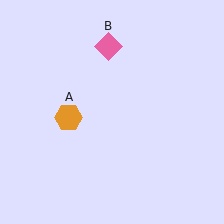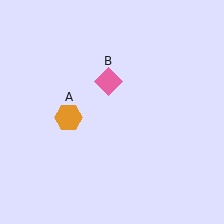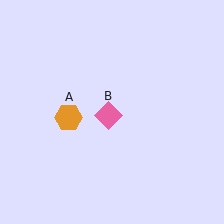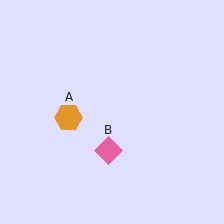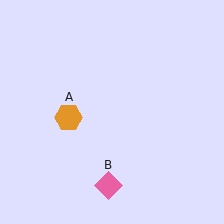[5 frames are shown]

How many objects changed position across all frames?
1 object changed position: pink diamond (object B).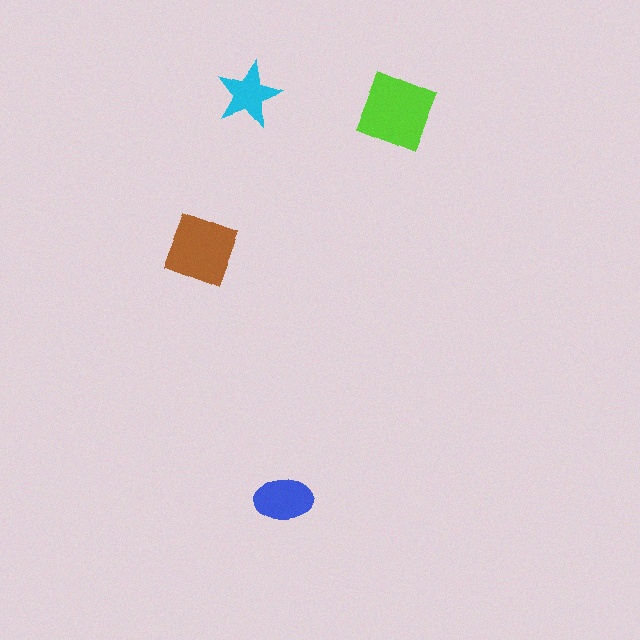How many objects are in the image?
There are 4 objects in the image.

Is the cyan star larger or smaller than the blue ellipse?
Smaller.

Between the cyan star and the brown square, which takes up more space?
The brown square.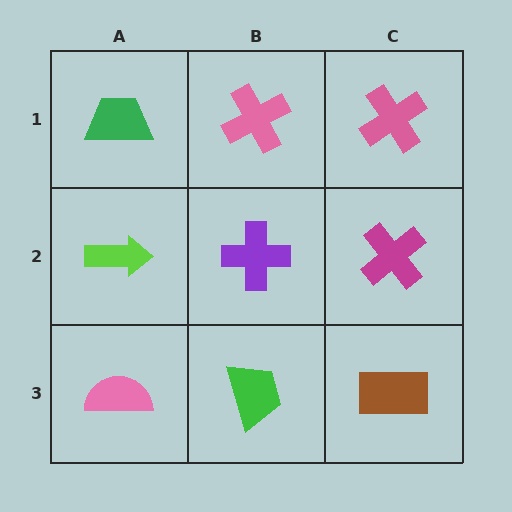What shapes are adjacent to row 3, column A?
A lime arrow (row 2, column A), a green trapezoid (row 3, column B).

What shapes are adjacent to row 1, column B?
A purple cross (row 2, column B), a green trapezoid (row 1, column A), a pink cross (row 1, column C).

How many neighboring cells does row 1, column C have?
2.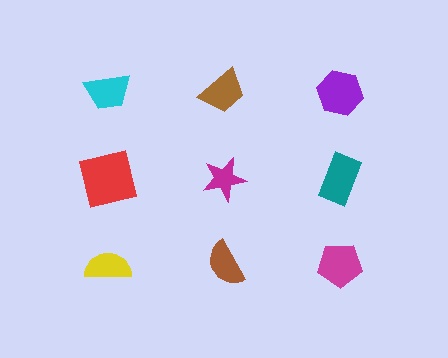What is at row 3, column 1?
A yellow semicircle.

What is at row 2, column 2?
A magenta star.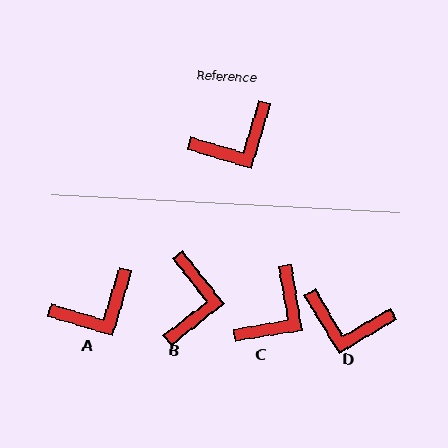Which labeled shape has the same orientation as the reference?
A.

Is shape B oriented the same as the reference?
No, it is off by about 55 degrees.